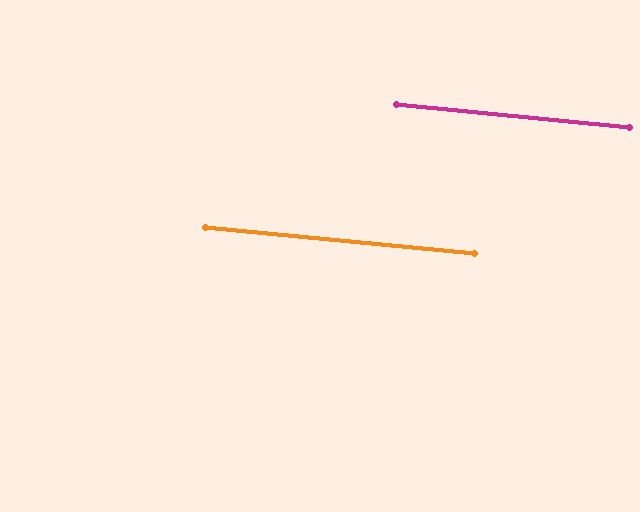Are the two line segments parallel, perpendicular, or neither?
Parallel — their directions differ by only 0.0°.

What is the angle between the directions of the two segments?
Approximately 0 degrees.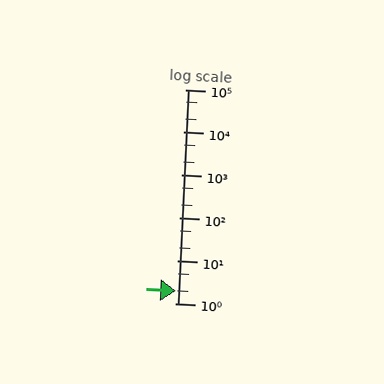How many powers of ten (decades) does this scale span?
The scale spans 5 decades, from 1 to 100000.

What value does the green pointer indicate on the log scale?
The pointer indicates approximately 2.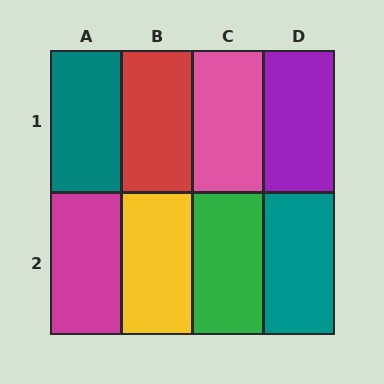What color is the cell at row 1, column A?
Teal.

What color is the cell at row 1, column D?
Purple.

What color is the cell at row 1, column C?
Pink.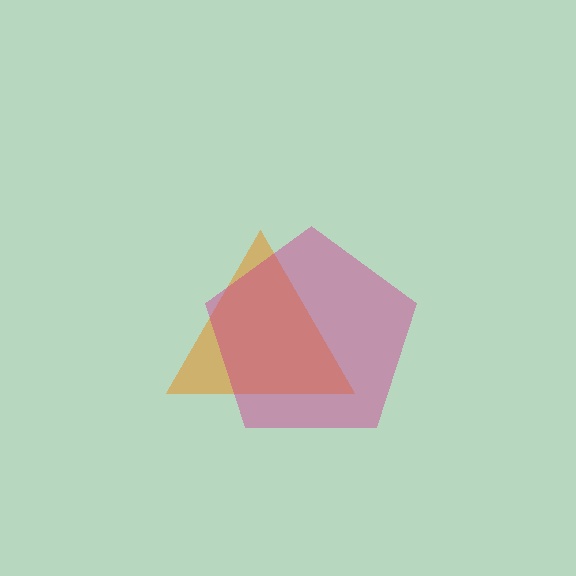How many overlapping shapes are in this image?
There are 2 overlapping shapes in the image.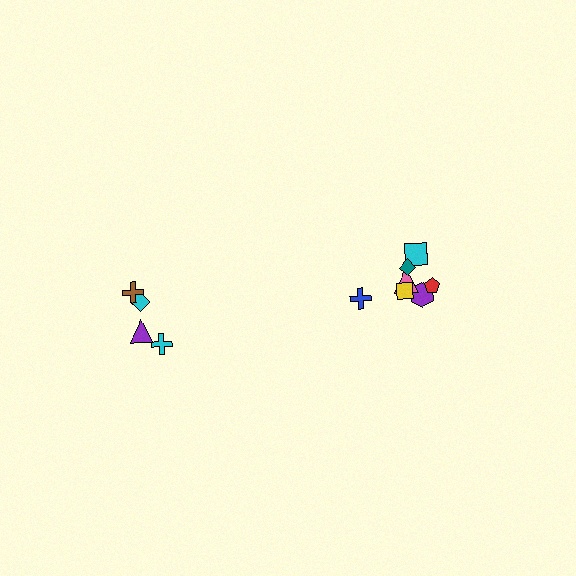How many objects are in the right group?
There are 7 objects.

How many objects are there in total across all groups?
There are 11 objects.